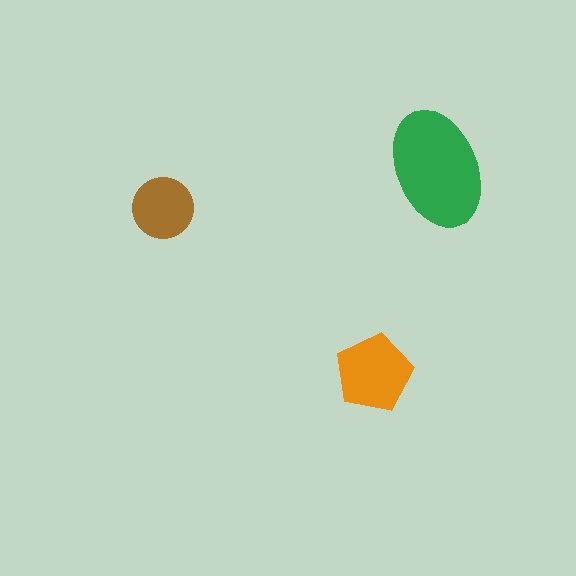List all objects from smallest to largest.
The brown circle, the orange pentagon, the green ellipse.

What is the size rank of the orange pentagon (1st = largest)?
2nd.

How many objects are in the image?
There are 3 objects in the image.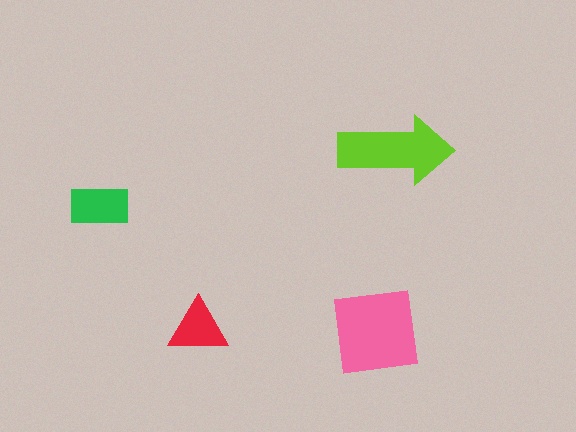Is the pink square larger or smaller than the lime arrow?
Larger.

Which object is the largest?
The pink square.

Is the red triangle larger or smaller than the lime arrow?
Smaller.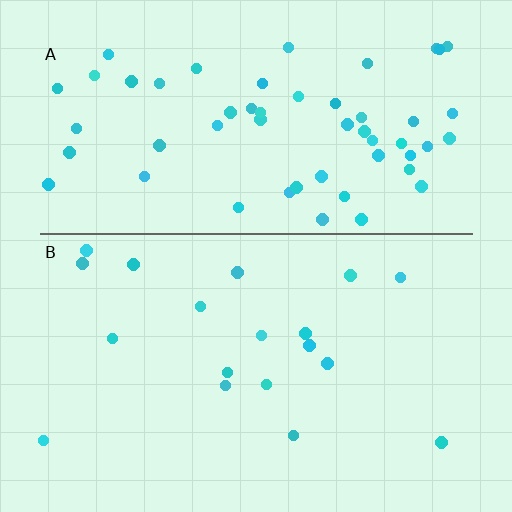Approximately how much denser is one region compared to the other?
Approximately 3.0× — region A over region B.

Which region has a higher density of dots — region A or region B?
A (the top).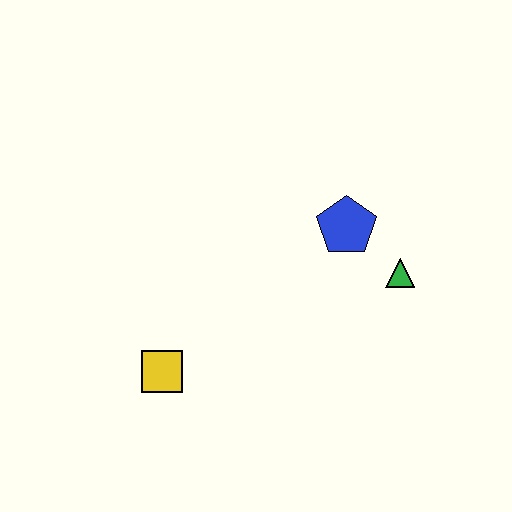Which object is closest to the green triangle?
The blue pentagon is closest to the green triangle.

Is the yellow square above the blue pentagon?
No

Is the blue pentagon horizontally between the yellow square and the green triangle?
Yes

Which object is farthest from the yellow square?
The green triangle is farthest from the yellow square.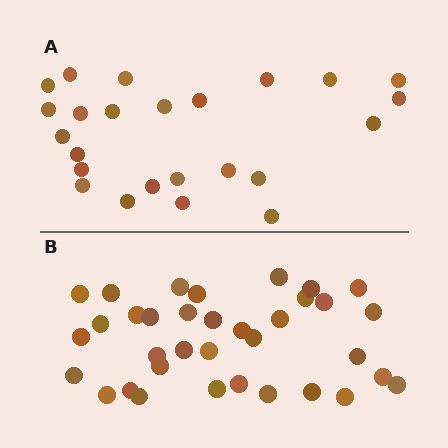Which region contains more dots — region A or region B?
Region B (the bottom region) has more dots.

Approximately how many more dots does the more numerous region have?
Region B has roughly 12 or so more dots than region A.